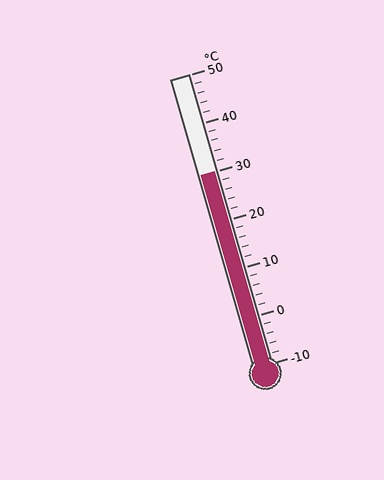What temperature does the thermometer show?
The thermometer shows approximately 30°C.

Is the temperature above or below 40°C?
The temperature is below 40°C.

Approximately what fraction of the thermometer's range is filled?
The thermometer is filled to approximately 65% of its range.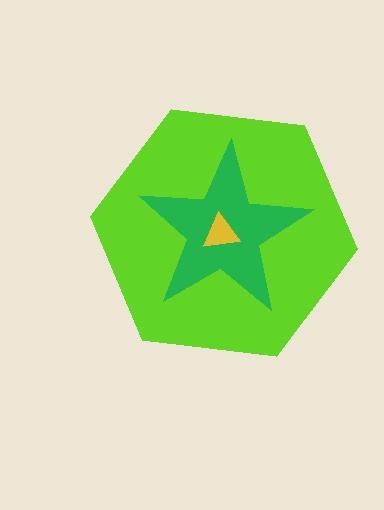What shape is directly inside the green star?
The yellow triangle.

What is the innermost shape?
The yellow triangle.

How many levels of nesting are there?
3.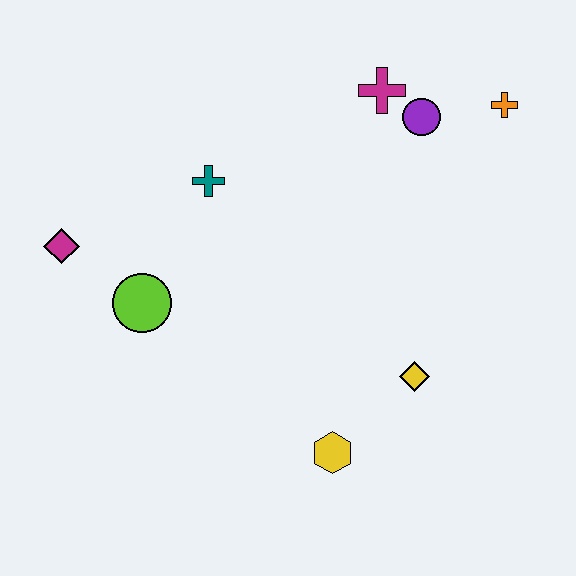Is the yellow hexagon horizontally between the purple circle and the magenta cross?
No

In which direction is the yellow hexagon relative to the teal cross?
The yellow hexagon is below the teal cross.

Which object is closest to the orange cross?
The purple circle is closest to the orange cross.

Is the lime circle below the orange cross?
Yes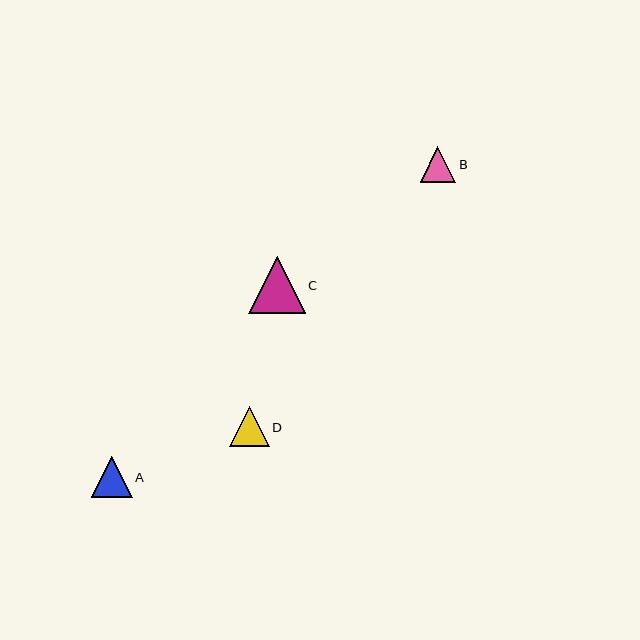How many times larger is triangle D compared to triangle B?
Triangle D is approximately 1.1 times the size of triangle B.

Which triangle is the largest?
Triangle C is the largest with a size of approximately 57 pixels.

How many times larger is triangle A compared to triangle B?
Triangle A is approximately 1.1 times the size of triangle B.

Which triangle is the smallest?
Triangle B is the smallest with a size of approximately 36 pixels.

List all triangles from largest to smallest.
From largest to smallest: C, A, D, B.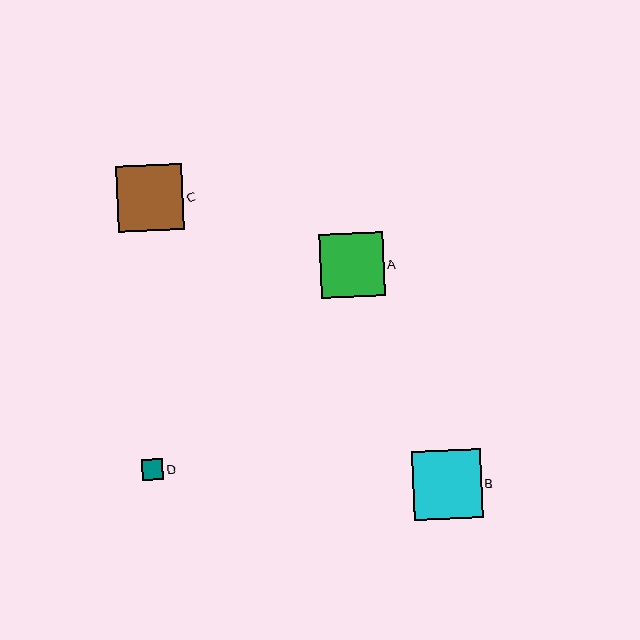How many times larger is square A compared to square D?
Square A is approximately 3.0 times the size of square D.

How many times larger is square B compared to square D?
Square B is approximately 3.3 times the size of square D.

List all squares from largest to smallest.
From largest to smallest: B, C, A, D.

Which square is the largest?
Square B is the largest with a size of approximately 69 pixels.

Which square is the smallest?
Square D is the smallest with a size of approximately 21 pixels.